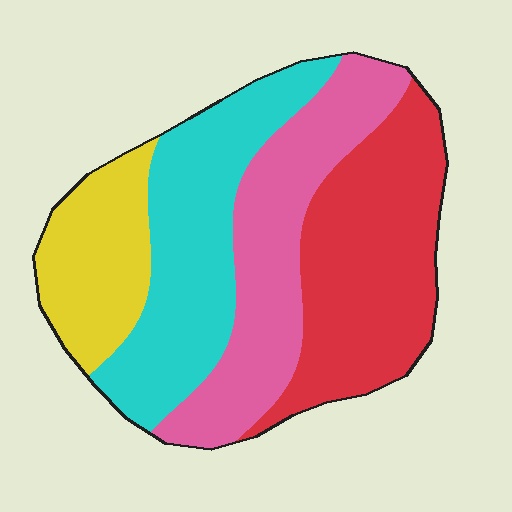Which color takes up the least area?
Yellow, at roughly 15%.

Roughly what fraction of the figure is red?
Red takes up about one third (1/3) of the figure.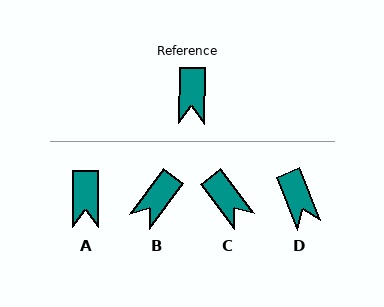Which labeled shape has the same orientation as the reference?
A.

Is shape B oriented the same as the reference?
No, it is off by about 36 degrees.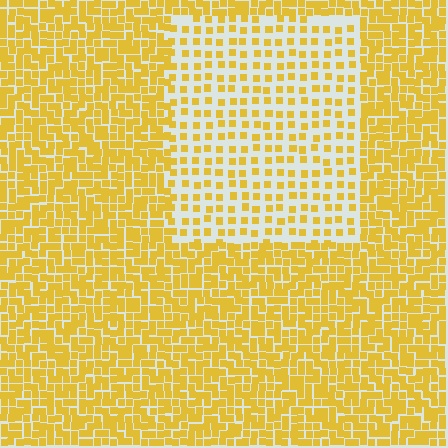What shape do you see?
I see a rectangle.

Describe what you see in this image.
The image contains small yellow elements arranged at two different densities. A rectangle-shaped region is visible where the elements are less densely packed than the surrounding area.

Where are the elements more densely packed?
The elements are more densely packed outside the rectangle boundary.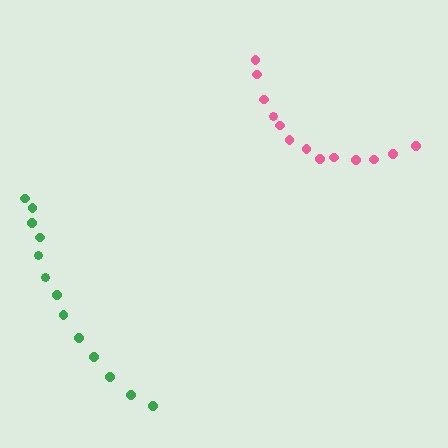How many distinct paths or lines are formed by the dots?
There are 2 distinct paths.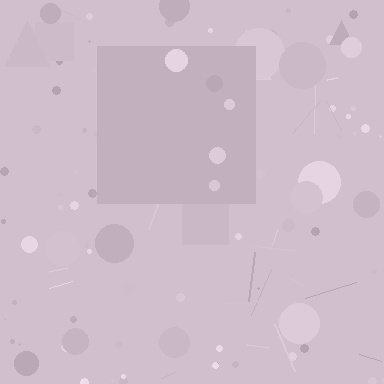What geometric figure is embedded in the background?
A square is embedded in the background.